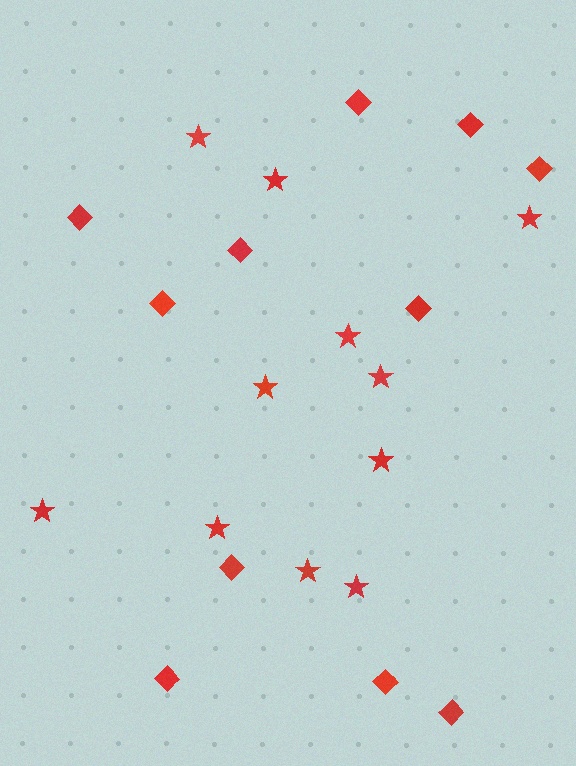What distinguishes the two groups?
There are 2 groups: one group of stars (11) and one group of diamonds (11).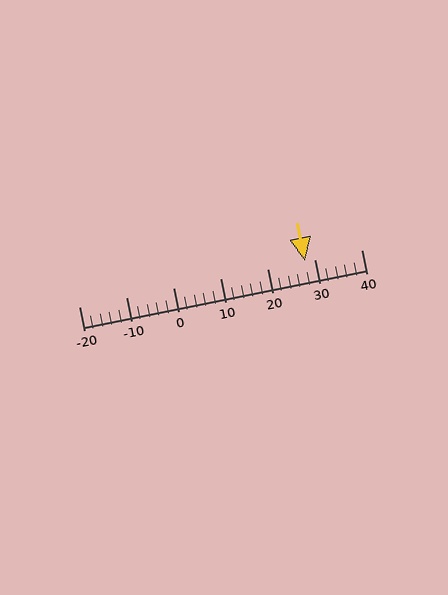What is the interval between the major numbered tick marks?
The major tick marks are spaced 10 units apart.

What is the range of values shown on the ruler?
The ruler shows values from -20 to 40.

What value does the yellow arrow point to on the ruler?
The yellow arrow points to approximately 28.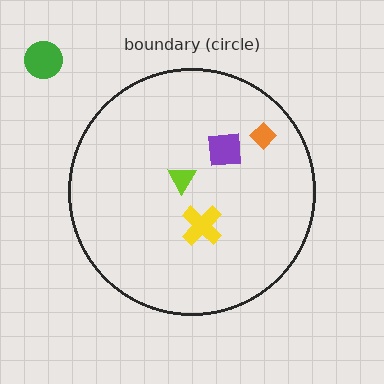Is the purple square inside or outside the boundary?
Inside.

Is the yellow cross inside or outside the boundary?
Inside.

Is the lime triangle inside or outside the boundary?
Inside.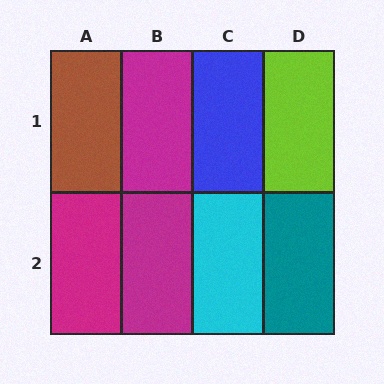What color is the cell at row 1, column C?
Blue.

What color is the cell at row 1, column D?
Lime.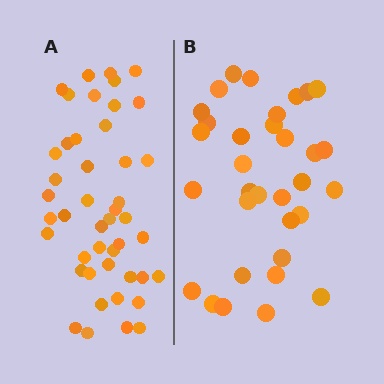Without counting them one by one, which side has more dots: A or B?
Region A (the left region) has more dots.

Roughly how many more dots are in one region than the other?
Region A has roughly 12 or so more dots than region B.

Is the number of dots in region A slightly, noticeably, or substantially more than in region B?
Region A has noticeably more, but not dramatically so. The ratio is roughly 1.4 to 1.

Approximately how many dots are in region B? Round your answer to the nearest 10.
About 30 dots. (The exact count is 33, which rounds to 30.)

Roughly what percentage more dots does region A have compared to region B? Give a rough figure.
About 35% more.